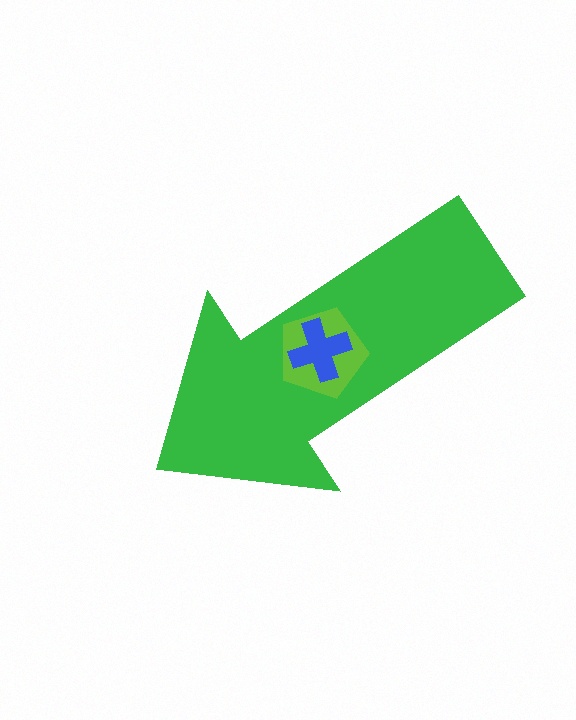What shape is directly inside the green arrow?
The lime pentagon.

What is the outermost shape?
The green arrow.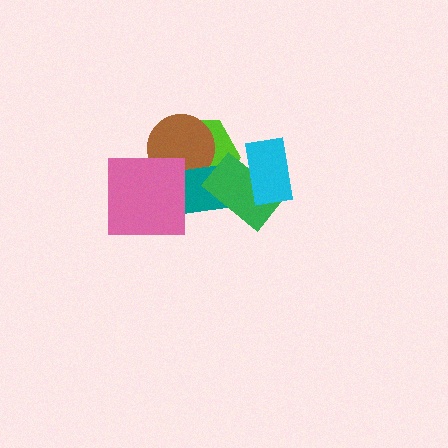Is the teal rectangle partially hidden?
Yes, it is partially covered by another shape.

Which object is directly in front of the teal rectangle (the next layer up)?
The green rectangle is directly in front of the teal rectangle.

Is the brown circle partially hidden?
Yes, it is partially covered by another shape.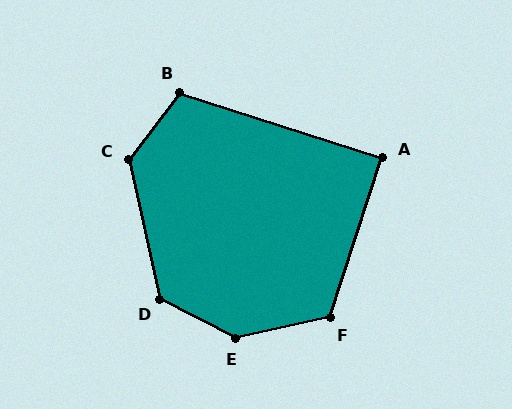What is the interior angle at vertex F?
Approximately 120 degrees (obtuse).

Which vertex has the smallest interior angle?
A, at approximately 90 degrees.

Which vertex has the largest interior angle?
E, at approximately 140 degrees.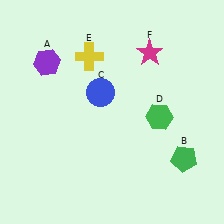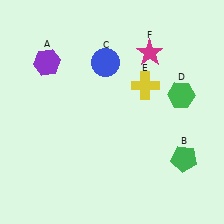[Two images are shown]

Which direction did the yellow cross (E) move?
The yellow cross (E) moved right.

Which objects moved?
The objects that moved are: the blue circle (C), the green hexagon (D), the yellow cross (E).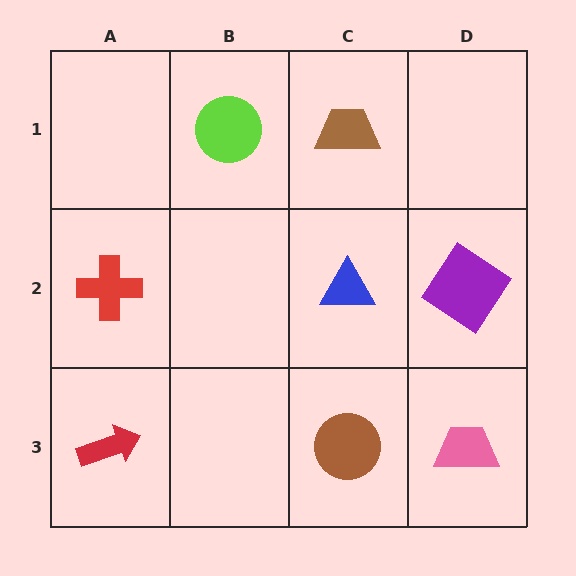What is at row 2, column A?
A red cross.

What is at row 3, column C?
A brown circle.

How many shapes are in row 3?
3 shapes.